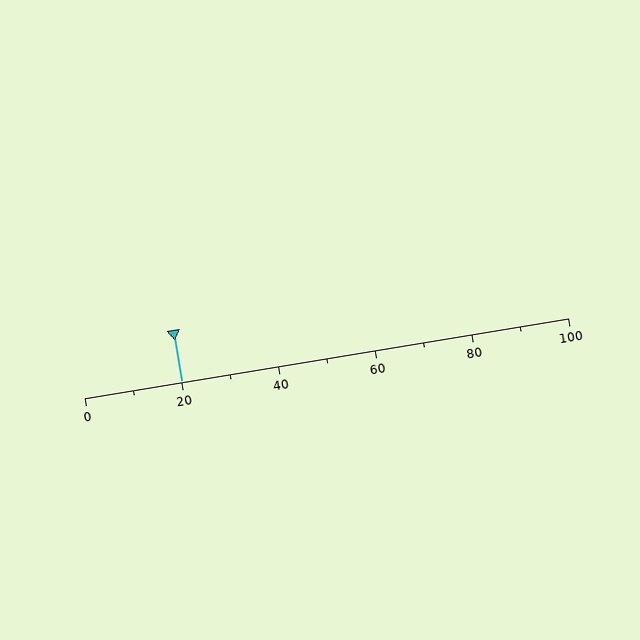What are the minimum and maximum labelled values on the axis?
The axis runs from 0 to 100.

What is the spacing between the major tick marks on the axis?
The major ticks are spaced 20 apart.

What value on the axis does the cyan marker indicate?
The marker indicates approximately 20.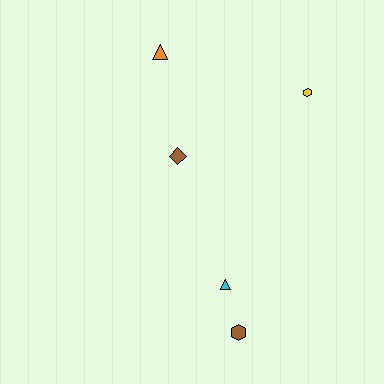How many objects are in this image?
There are 5 objects.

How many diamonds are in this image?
There is 1 diamond.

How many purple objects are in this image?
There are no purple objects.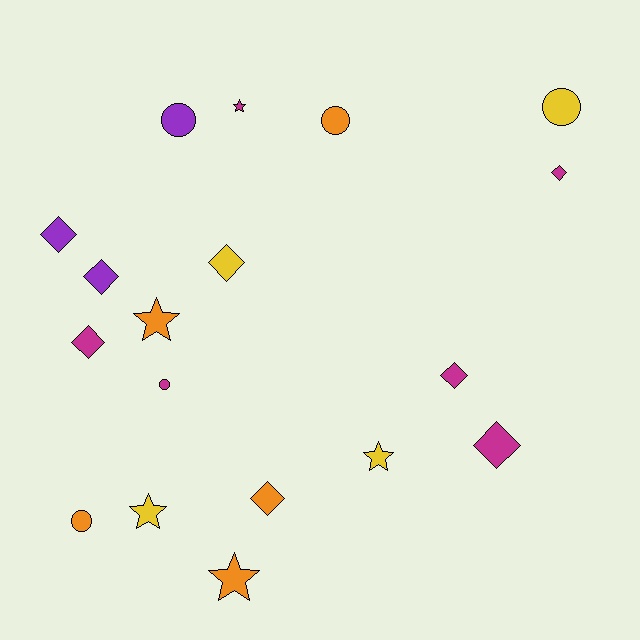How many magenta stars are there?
There is 1 magenta star.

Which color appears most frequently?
Magenta, with 6 objects.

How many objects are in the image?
There are 18 objects.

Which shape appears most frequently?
Diamond, with 8 objects.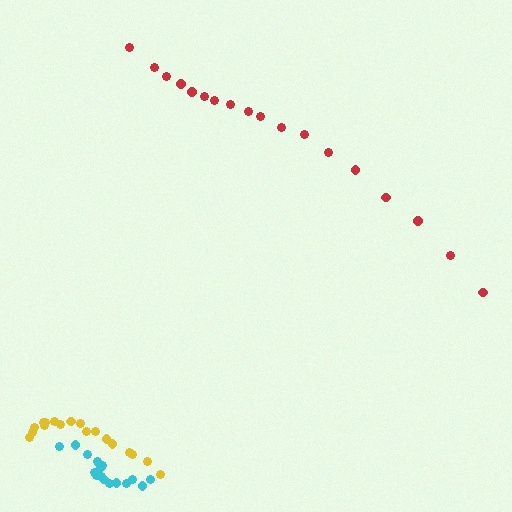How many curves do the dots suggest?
There are 3 distinct paths.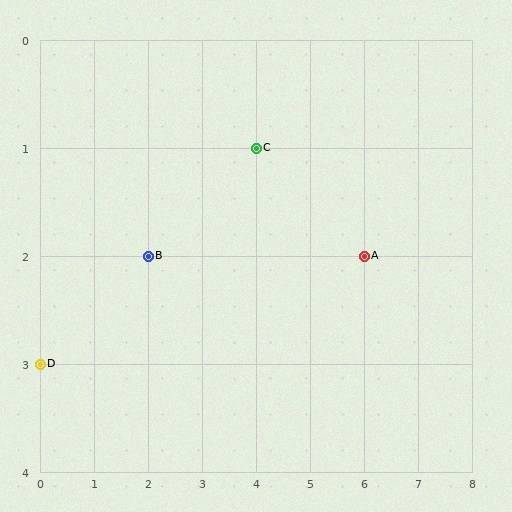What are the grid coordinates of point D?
Point D is at grid coordinates (0, 3).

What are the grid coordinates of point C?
Point C is at grid coordinates (4, 1).